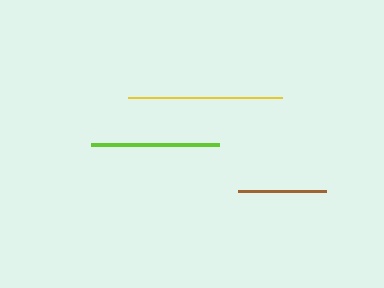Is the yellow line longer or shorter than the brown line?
The yellow line is longer than the brown line.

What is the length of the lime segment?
The lime segment is approximately 129 pixels long.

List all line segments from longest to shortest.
From longest to shortest: yellow, lime, brown.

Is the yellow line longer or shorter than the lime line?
The yellow line is longer than the lime line.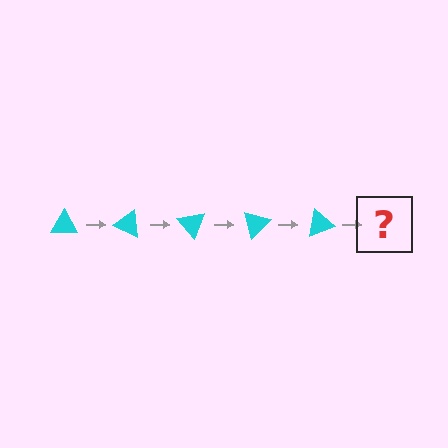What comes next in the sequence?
The next element should be a cyan triangle rotated 125 degrees.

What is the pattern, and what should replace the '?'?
The pattern is that the triangle rotates 25 degrees each step. The '?' should be a cyan triangle rotated 125 degrees.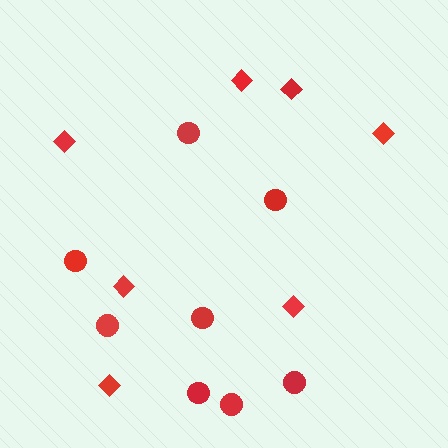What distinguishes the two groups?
There are 2 groups: one group of circles (8) and one group of diamonds (7).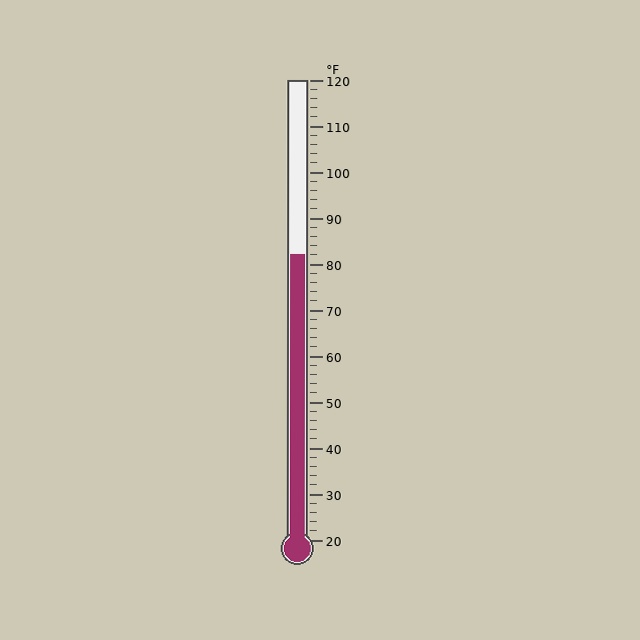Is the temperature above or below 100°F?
The temperature is below 100°F.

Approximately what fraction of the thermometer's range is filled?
The thermometer is filled to approximately 60% of its range.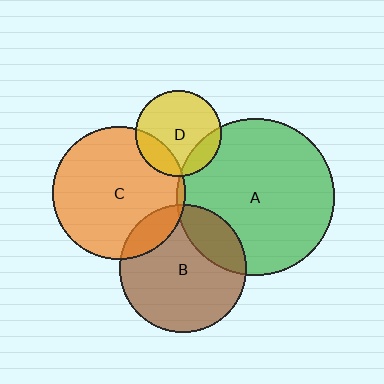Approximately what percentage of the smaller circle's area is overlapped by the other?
Approximately 20%.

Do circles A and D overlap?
Yes.